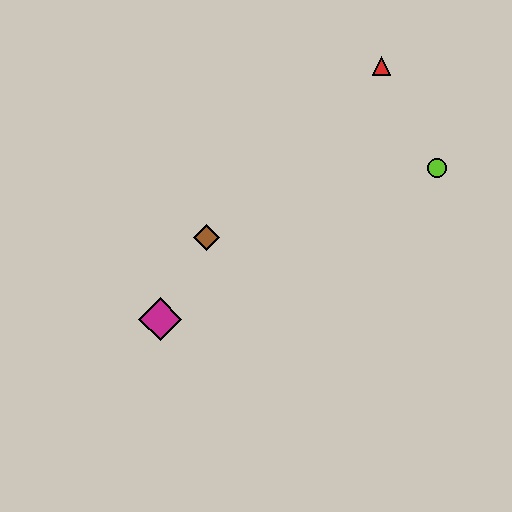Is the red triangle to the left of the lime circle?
Yes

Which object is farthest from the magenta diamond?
The red triangle is farthest from the magenta diamond.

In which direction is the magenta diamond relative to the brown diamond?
The magenta diamond is below the brown diamond.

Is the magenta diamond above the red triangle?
No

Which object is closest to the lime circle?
The red triangle is closest to the lime circle.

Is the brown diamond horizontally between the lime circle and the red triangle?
No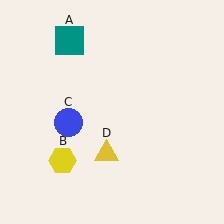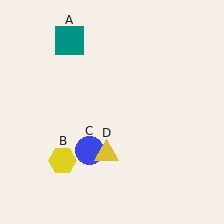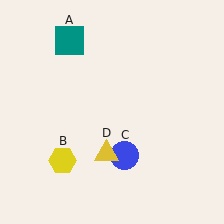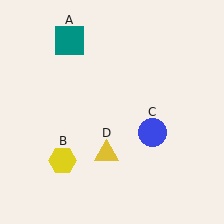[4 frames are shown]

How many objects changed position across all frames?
1 object changed position: blue circle (object C).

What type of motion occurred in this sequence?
The blue circle (object C) rotated counterclockwise around the center of the scene.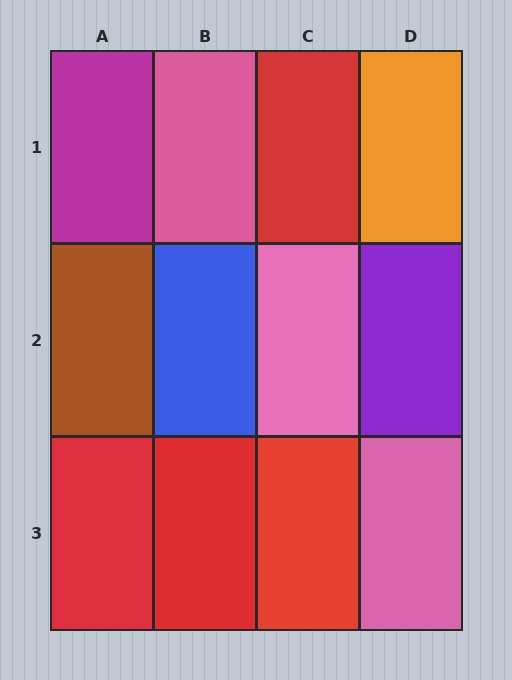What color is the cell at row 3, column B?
Red.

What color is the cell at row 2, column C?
Pink.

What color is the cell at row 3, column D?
Pink.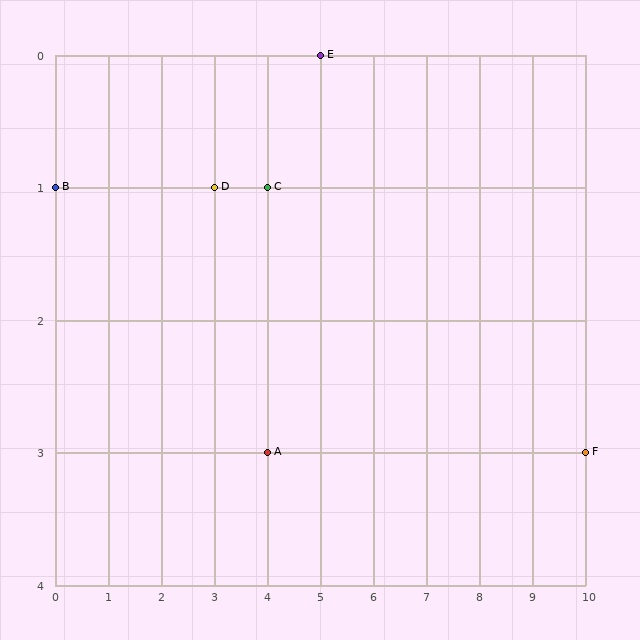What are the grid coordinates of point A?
Point A is at grid coordinates (4, 3).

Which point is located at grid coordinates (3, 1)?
Point D is at (3, 1).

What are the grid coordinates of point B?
Point B is at grid coordinates (0, 1).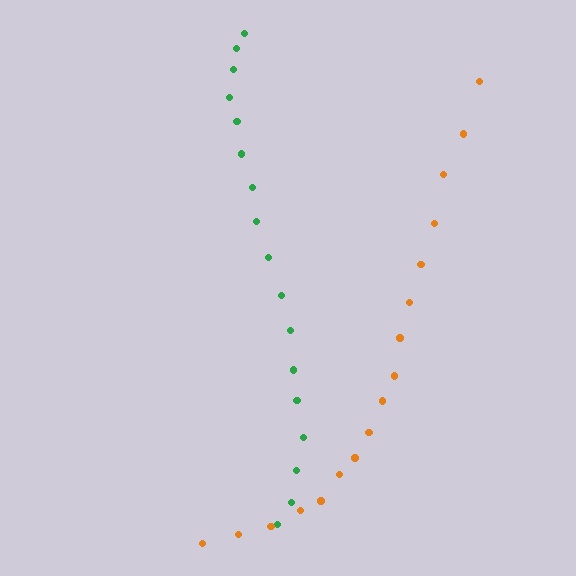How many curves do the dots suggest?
There are 2 distinct paths.